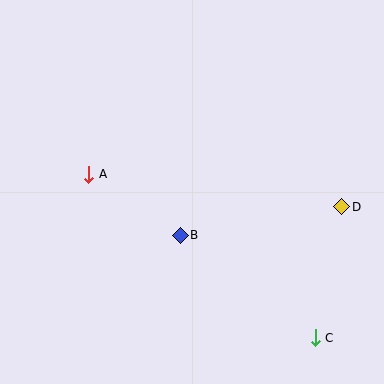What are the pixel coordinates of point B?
Point B is at (180, 235).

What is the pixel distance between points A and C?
The distance between A and C is 279 pixels.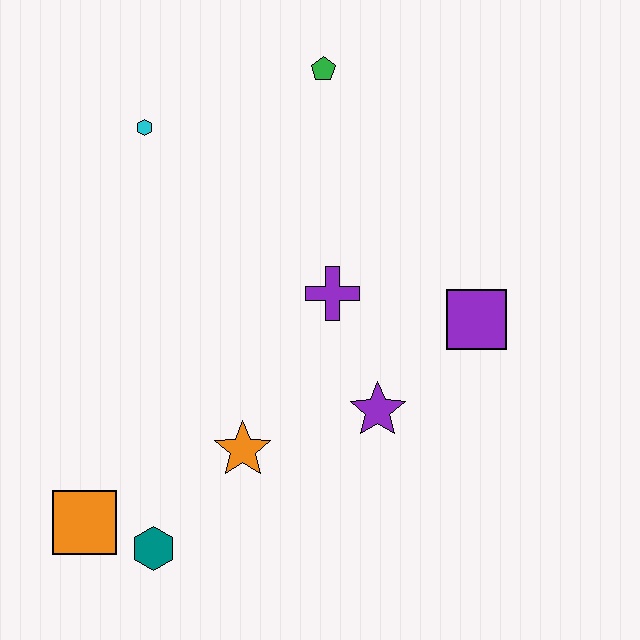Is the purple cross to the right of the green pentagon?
Yes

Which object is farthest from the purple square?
The orange square is farthest from the purple square.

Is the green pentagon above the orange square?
Yes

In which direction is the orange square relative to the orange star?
The orange square is to the left of the orange star.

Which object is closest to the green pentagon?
The cyan hexagon is closest to the green pentagon.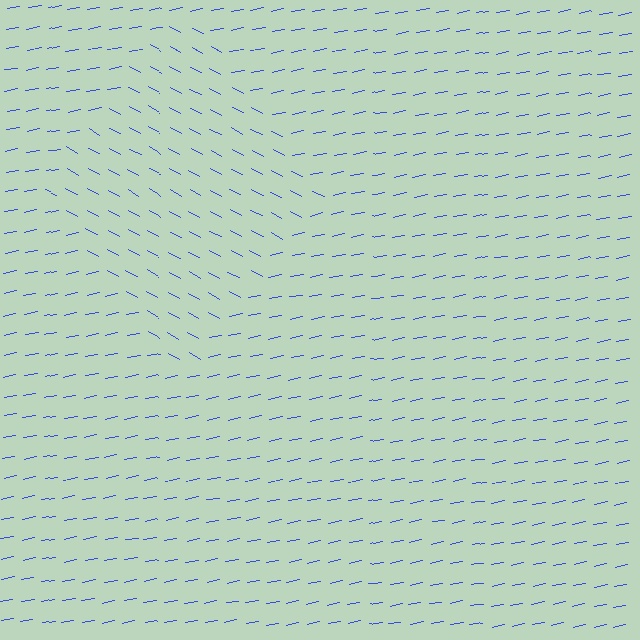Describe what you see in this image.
The image is filled with small blue line segments. A diamond region in the image has lines oriented differently from the surrounding lines, creating a visible texture boundary.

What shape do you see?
I see a diamond.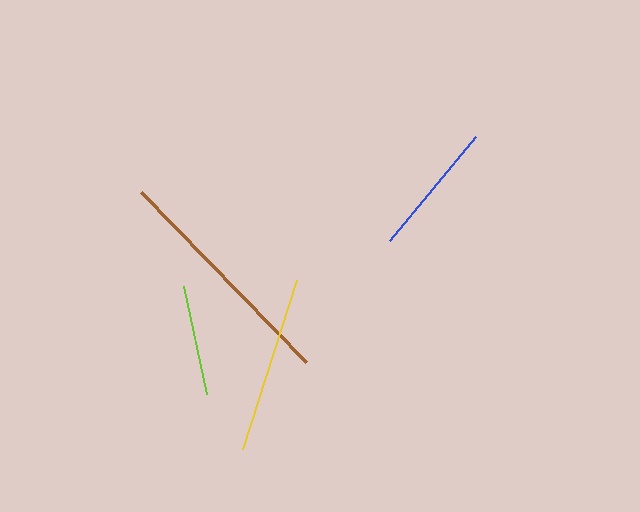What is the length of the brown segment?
The brown segment is approximately 237 pixels long.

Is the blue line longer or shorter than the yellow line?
The yellow line is longer than the blue line.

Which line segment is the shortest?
The lime line is the shortest at approximately 110 pixels.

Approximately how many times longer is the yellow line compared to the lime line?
The yellow line is approximately 1.6 times the length of the lime line.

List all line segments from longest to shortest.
From longest to shortest: brown, yellow, blue, lime.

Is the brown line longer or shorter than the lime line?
The brown line is longer than the lime line.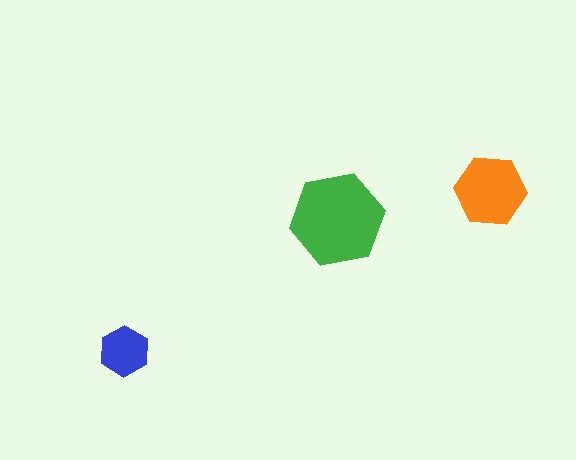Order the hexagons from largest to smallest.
the green one, the orange one, the blue one.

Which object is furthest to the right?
The orange hexagon is rightmost.